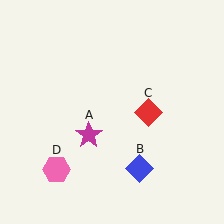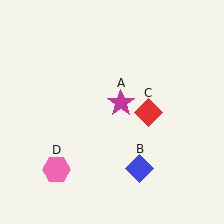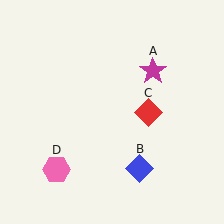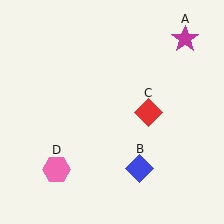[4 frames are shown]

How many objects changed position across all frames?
1 object changed position: magenta star (object A).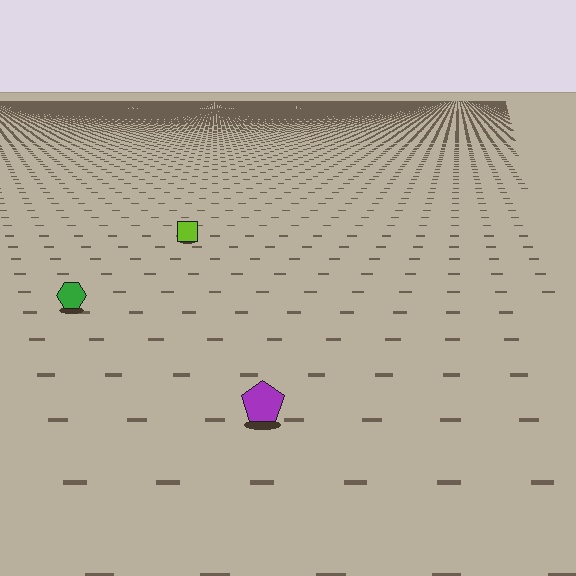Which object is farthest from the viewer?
The lime square is farthest from the viewer. It appears smaller and the ground texture around it is denser.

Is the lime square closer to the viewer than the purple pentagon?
No. The purple pentagon is closer — you can tell from the texture gradient: the ground texture is coarser near it.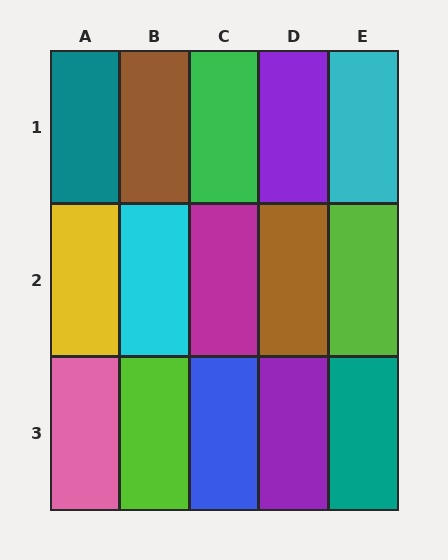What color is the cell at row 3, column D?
Purple.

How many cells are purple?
2 cells are purple.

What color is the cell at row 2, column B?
Cyan.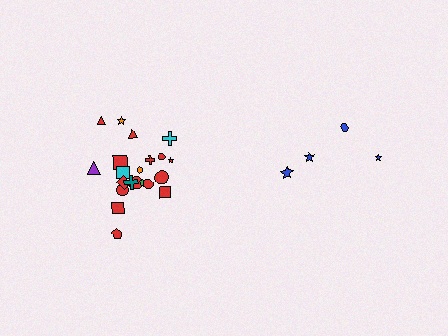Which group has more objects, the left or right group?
The left group.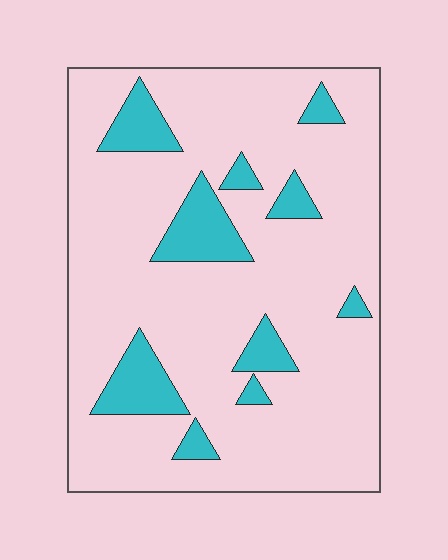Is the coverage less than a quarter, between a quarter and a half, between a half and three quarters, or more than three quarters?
Less than a quarter.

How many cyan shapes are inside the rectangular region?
10.